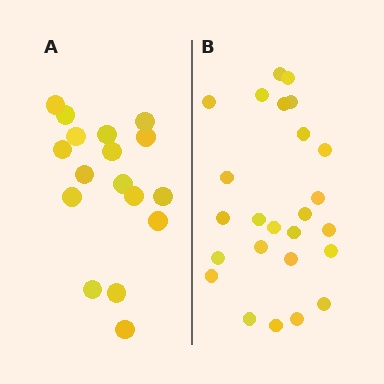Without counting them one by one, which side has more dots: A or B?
Region B (the right region) has more dots.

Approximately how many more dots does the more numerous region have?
Region B has roughly 8 or so more dots than region A.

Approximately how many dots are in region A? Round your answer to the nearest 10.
About 20 dots. (The exact count is 17, which rounds to 20.)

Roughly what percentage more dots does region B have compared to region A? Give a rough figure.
About 45% more.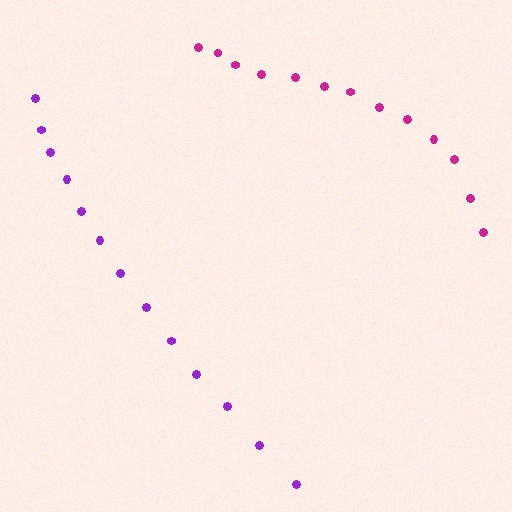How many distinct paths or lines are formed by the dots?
There are 2 distinct paths.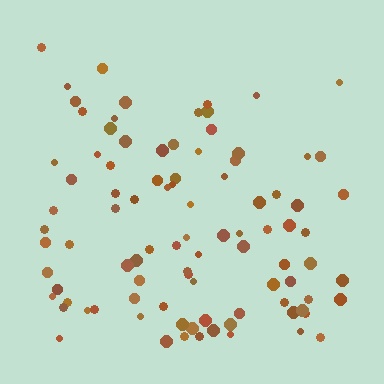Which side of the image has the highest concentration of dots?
The bottom.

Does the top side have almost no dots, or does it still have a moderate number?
Still a moderate number, just noticeably fewer than the bottom.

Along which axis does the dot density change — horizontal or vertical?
Vertical.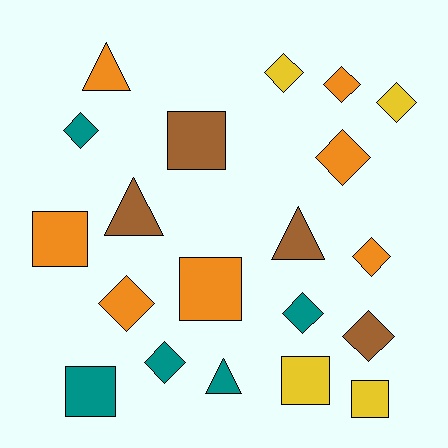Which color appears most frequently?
Orange, with 7 objects.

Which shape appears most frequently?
Diamond, with 10 objects.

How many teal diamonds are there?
There are 3 teal diamonds.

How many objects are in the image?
There are 20 objects.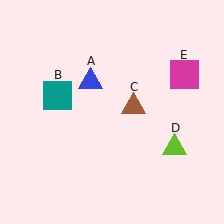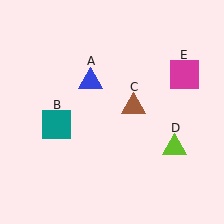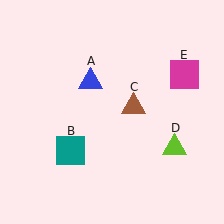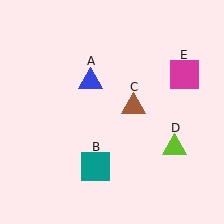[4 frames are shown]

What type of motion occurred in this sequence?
The teal square (object B) rotated counterclockwise around the center of the scene.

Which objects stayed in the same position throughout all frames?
Blue triangle (object A) and brown triangle (object C) and lime triangle (object D) and magenta square (object E) remained stationary.